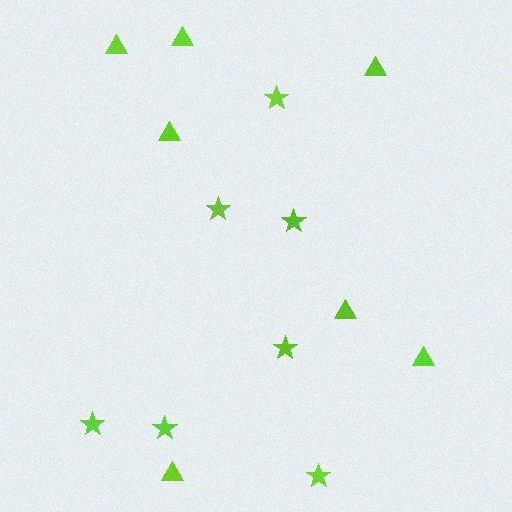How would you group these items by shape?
There are 2 groups: one group of stars (7) and one group of triangles (7).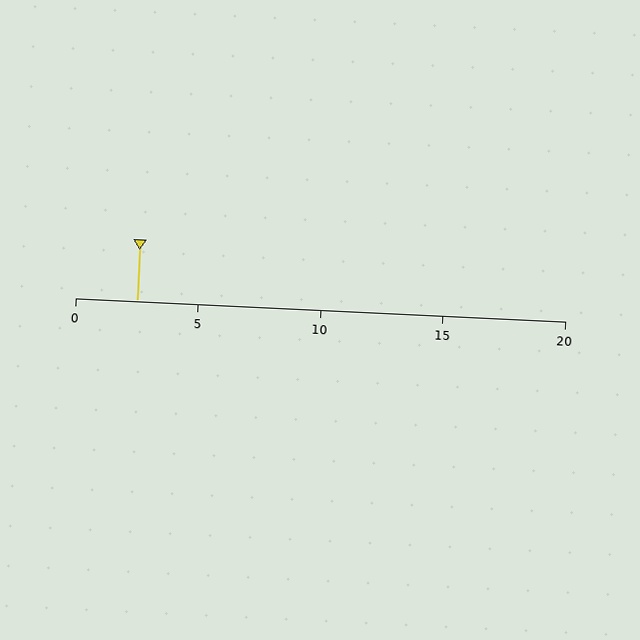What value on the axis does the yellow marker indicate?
The marker indicates approximately 2.5.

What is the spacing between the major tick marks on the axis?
The major ticks are spaced 5 apart.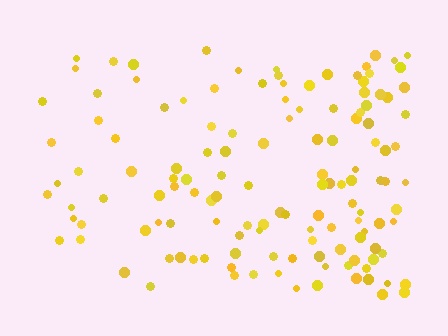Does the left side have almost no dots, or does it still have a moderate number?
Still a moderate number, just noticeably fewer than the right.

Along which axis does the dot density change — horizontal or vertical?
Horizontal.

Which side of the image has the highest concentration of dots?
The right.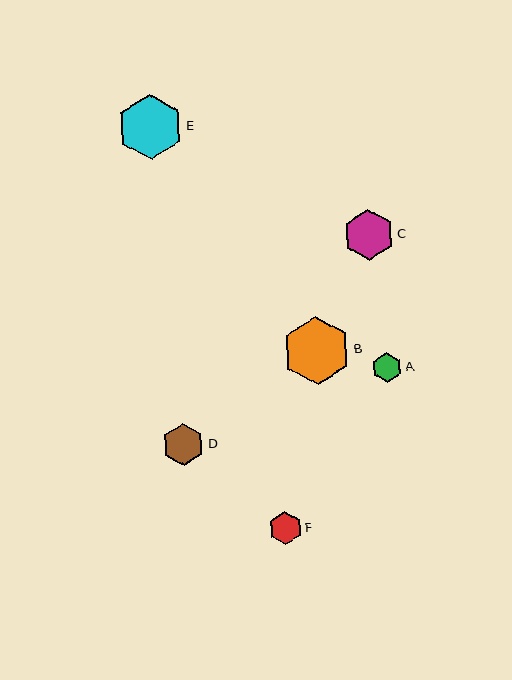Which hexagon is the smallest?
Hexagon A is the smallest with a size of approximately 30 pixels.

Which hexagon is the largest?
Hexagon B is the largest with a size of approximately 68 pixels.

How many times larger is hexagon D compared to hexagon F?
Hexagon D is approximately 1.3 times the size of hexagon F.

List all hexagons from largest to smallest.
From largest to smallest: B, E, C, D, F, A.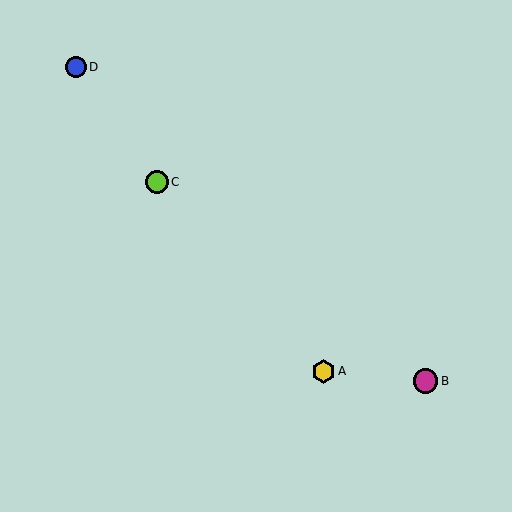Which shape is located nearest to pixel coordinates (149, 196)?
The lime circle (labeled C) at (157, 182) is nearest to that location.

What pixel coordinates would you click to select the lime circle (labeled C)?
Click at (157, 182) to select the lime circle C.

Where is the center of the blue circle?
The center of the blue circle is at (76, 67).